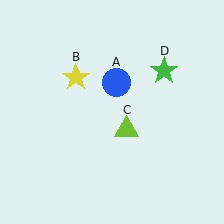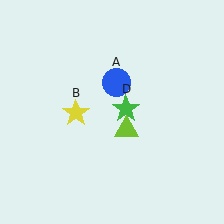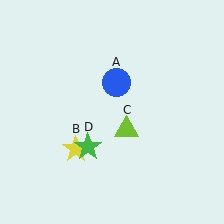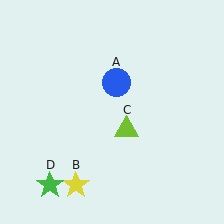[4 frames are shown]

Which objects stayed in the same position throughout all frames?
Blue circle (object A) and lime triangle (object C) remained stationary.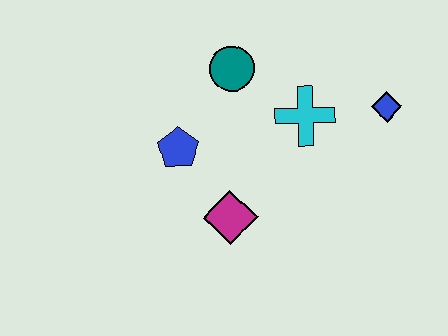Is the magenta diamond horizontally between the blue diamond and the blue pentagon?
Yes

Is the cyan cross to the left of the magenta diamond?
No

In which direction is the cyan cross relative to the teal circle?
The cyan cross is to the right of the teal circle.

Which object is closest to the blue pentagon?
The magenta diamond is closest to the blue pentagon.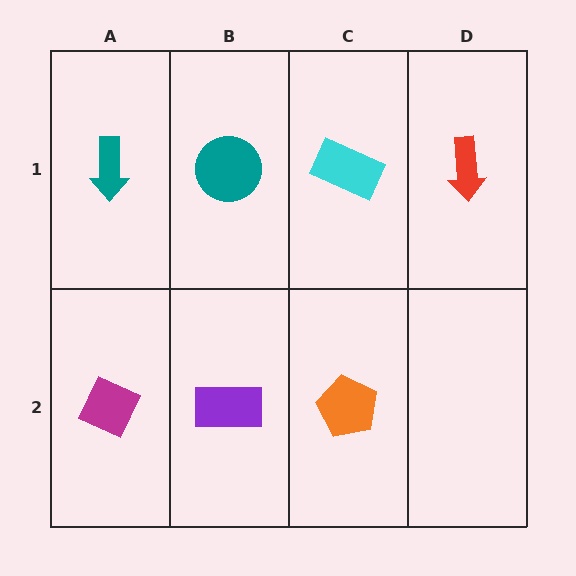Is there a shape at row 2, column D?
No, that cell is empty.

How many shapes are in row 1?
4 shapes.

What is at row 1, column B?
A teal circle.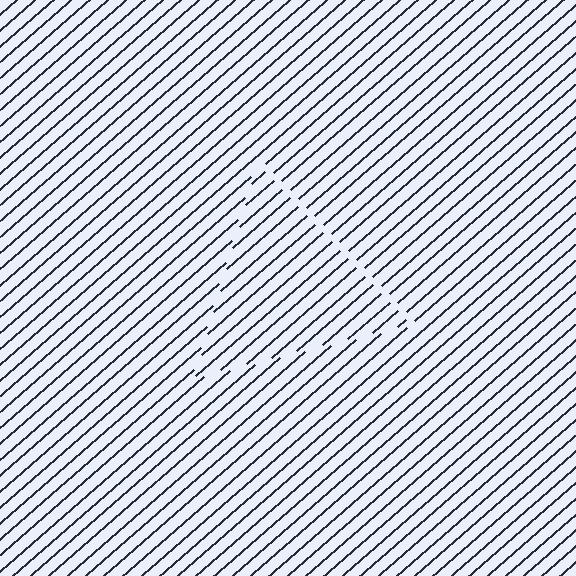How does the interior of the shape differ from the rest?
The interior of the shape contains the same grating, shifted by half a period — the contour is defined by the phase discontinuity where line-ends from the inner and outer gratings abut.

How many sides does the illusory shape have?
3 sides — the line-ends trace a triangle.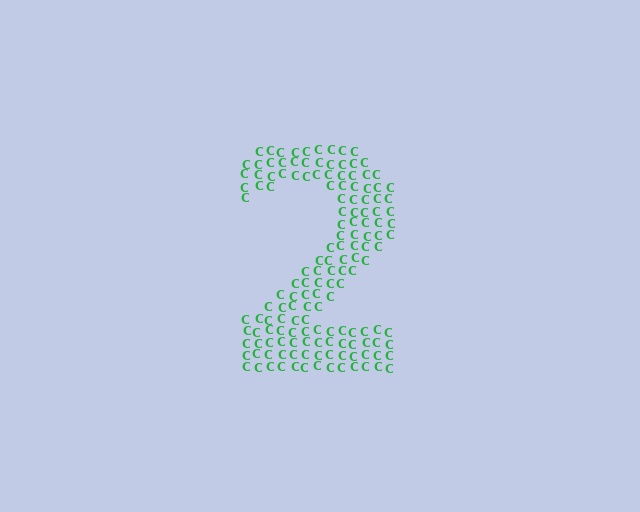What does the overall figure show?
The overall figure shows the digit 2.